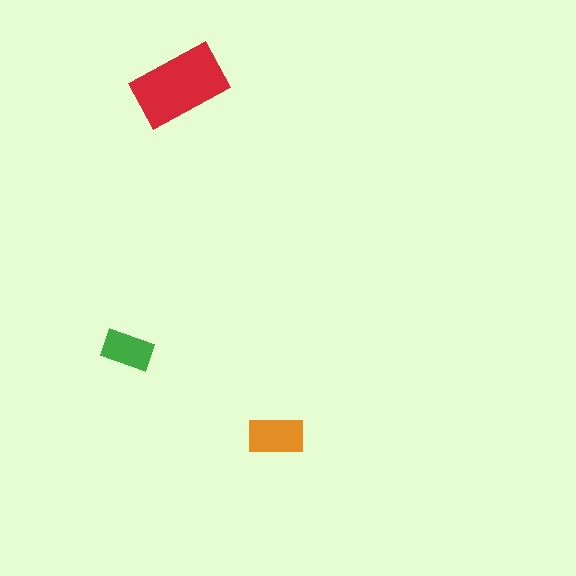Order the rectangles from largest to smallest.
the red one, the orange one, the green one.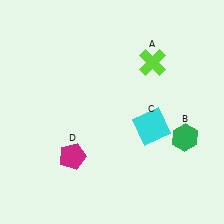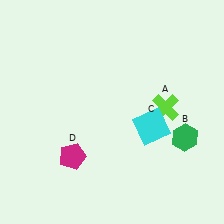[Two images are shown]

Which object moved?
The lime cross (A) moved down.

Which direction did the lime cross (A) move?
The lime cross (A) moved down.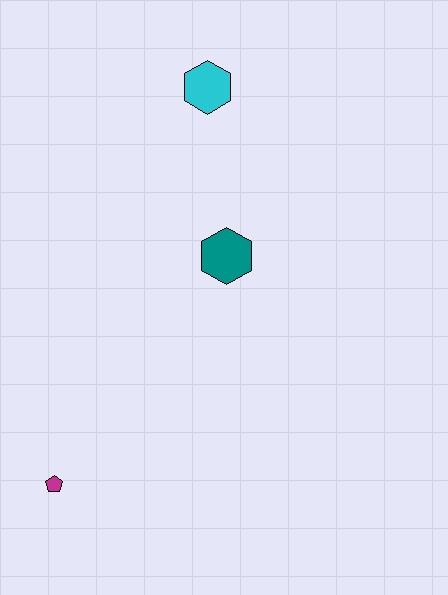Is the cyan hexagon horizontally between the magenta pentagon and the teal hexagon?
Yes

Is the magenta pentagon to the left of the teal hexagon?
Yes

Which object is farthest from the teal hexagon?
The magenta pentagon is farthest from the teal hexagon.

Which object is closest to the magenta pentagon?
The teal hexagon is closest to the magenta pentagon.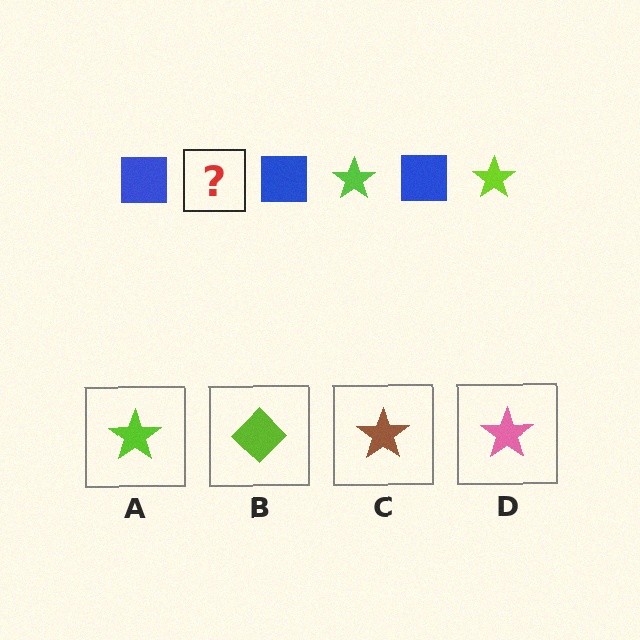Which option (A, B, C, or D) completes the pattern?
A.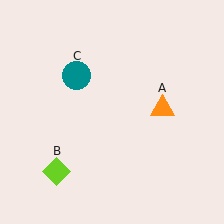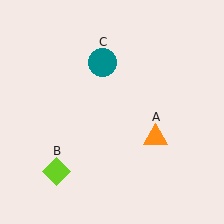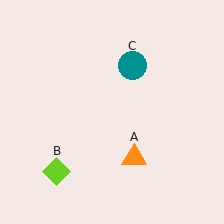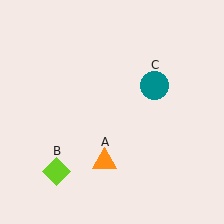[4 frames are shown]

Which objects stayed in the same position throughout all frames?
Lime diamond (object B) remained stationary.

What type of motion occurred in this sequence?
The orange triangle (object A), teal circle (object C) rotated clockwise around the center of the scene.